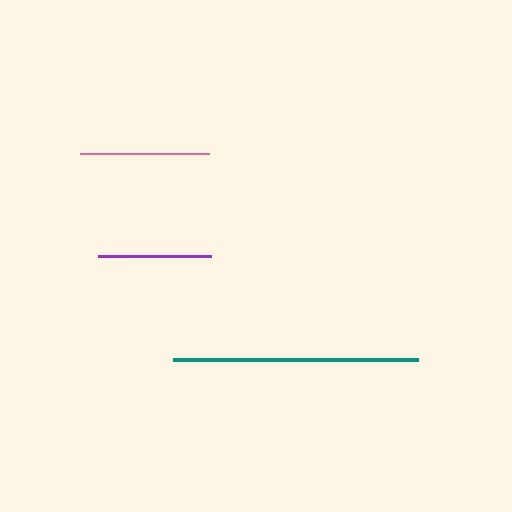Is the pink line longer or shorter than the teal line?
The teal line is longer than the pink line.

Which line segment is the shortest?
The purple line is the shortest at approximately 113 pixels.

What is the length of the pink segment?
The pink segment is approximately 130 pixels long.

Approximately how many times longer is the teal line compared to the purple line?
The teal line is approximately 2.2 times the length of the purple line.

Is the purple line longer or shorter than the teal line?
The teal line is longer than the purple line.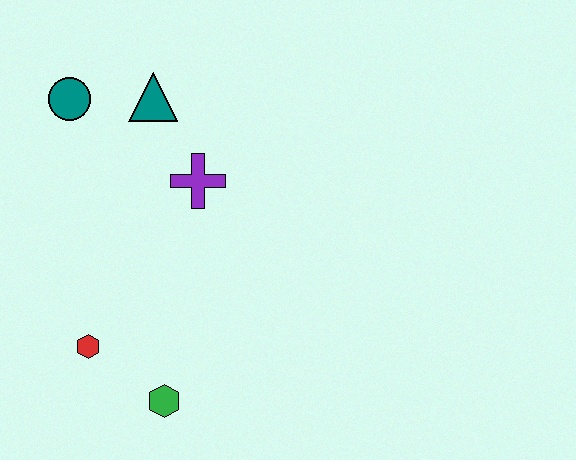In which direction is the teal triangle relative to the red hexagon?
The teal triangle is above the red hexagon.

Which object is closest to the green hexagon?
The red hexagon is closest to the green hexagon.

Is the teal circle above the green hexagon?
Yes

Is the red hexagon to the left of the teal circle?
No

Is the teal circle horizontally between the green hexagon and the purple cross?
No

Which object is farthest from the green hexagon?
The teal circle is farthest from the green hexagon.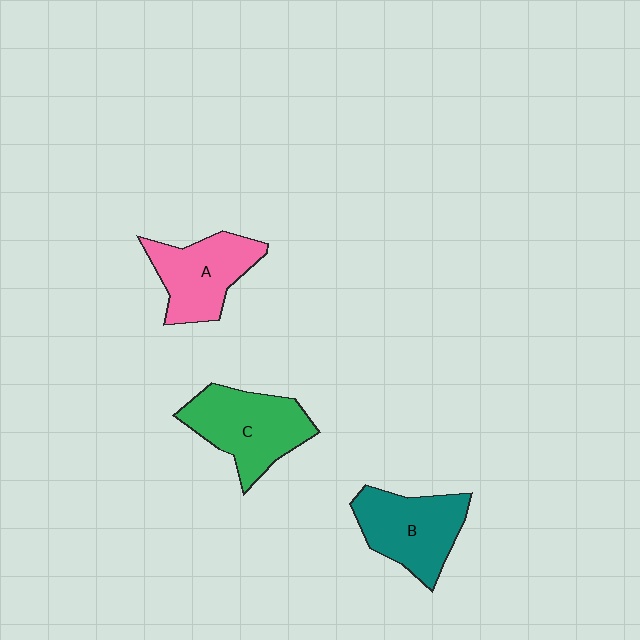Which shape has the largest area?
Shape C (green).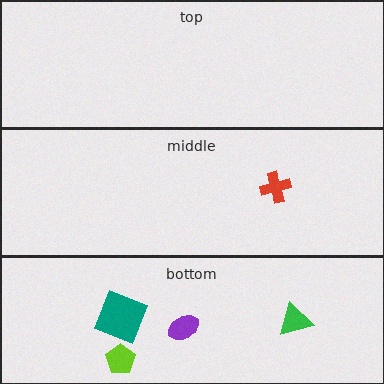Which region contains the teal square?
The bottom region.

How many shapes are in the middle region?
1.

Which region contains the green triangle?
The bottom region.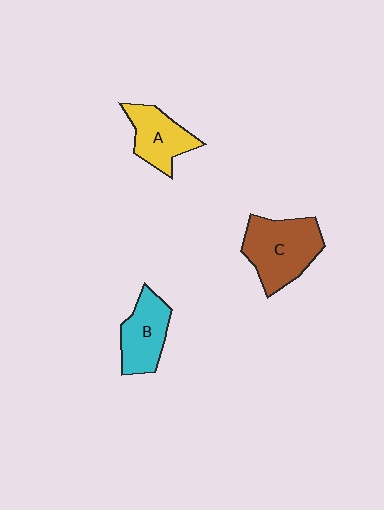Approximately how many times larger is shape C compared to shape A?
Approximately 1.5 times.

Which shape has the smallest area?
Shape A (yellow).